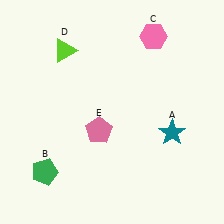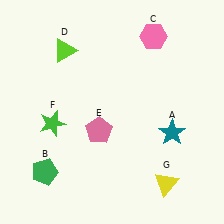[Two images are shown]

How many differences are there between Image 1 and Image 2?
There are 2 differences between the two images.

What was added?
A green star (F), a yellow triangle (G) were added in Image 2.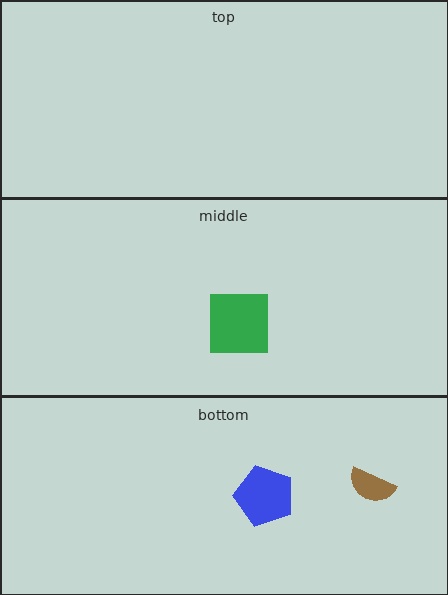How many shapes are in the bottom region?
2.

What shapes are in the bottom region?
The brown semicircle, the blue pentagon.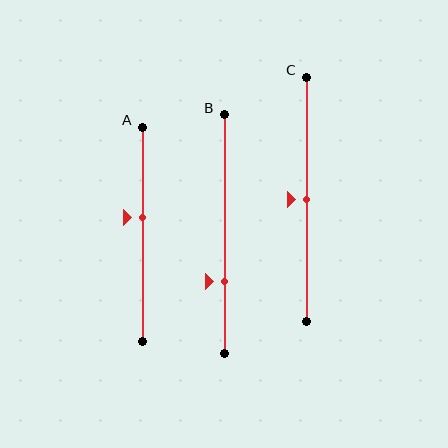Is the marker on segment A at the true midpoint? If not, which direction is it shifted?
No, the marker on segment A is shifted upward by about 8% of the segment length.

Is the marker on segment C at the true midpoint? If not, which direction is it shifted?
Yes, the marker on segment C is at the true midpoint.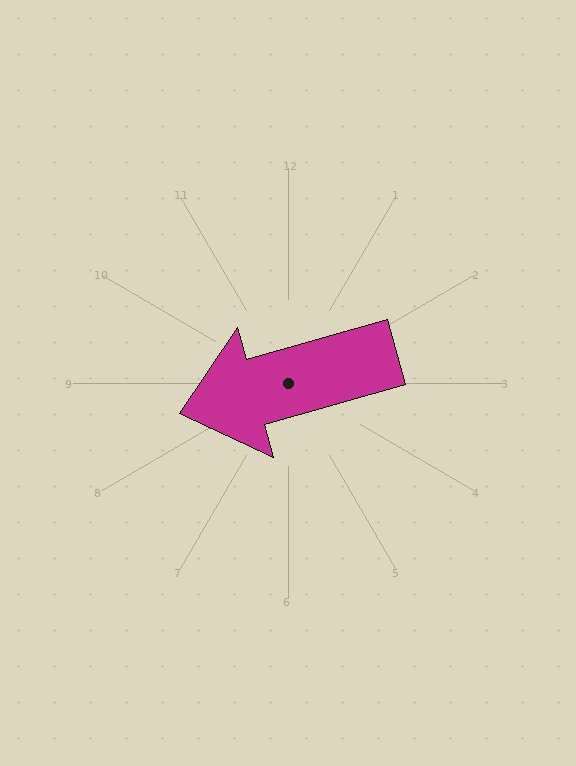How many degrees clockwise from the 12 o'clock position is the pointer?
Approximately 254 degrees.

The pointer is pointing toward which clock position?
Roughly 8 o'clock.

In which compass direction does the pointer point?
West.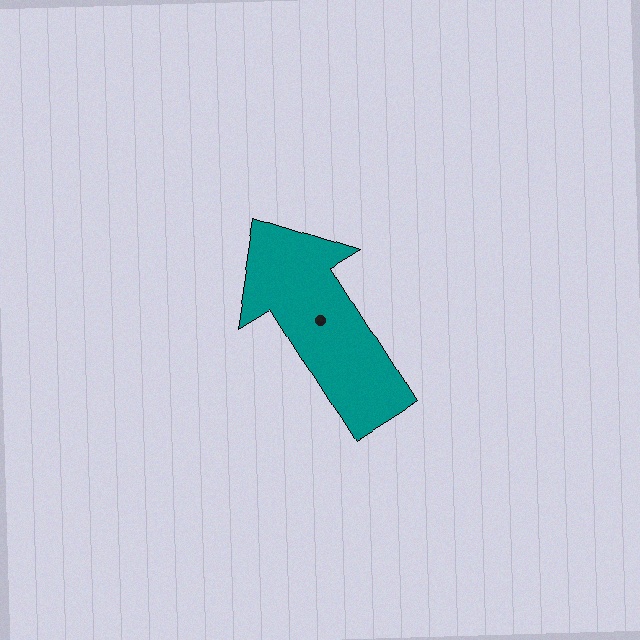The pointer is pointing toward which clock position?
Roughly 11 o'clock.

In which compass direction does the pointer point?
Northwest.